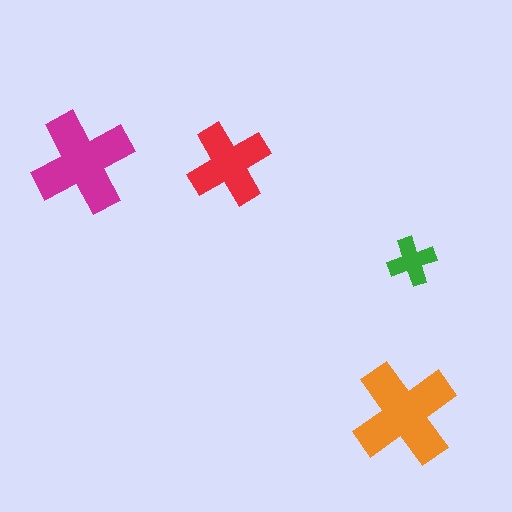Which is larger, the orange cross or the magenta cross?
The orange one.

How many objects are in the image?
There are 4 objects in the image.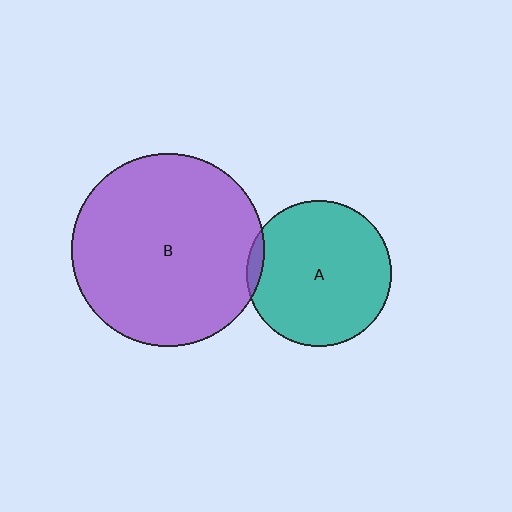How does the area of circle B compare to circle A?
Approximately 1.8 times.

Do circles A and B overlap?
Yes.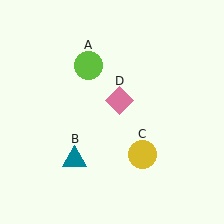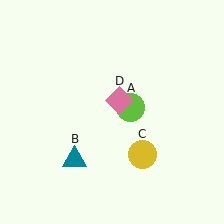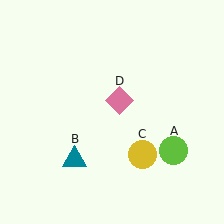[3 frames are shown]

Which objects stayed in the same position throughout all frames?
Teal triangle (object B) and yellow circle (object C) and pink diamond (object D) remained stationary.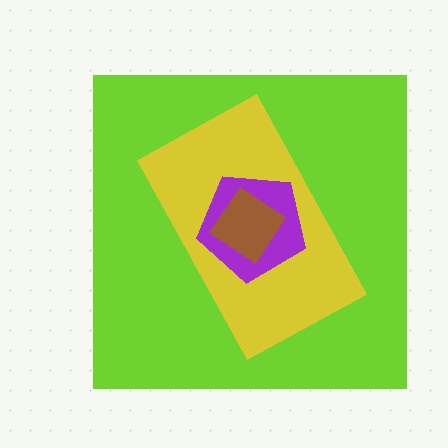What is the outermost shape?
The lime square.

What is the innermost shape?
The brown diamond.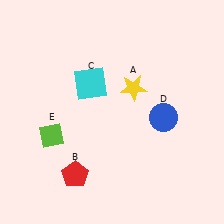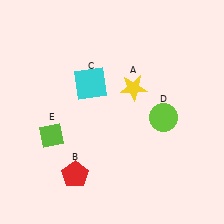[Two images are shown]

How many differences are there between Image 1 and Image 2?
There is 1 difference between the two images.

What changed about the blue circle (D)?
In Image 1, D is blue. In Image 2, it changed to lime.